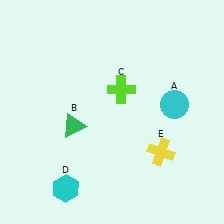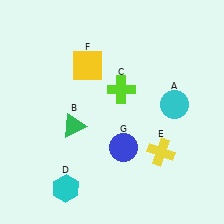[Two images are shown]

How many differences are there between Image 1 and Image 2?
There are 2 differences between the two images.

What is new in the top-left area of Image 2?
A yellow square (F) was added in the top-left area of Image 2.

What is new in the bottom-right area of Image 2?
A blue circle (G) was added in the bottom-right area of Image 2.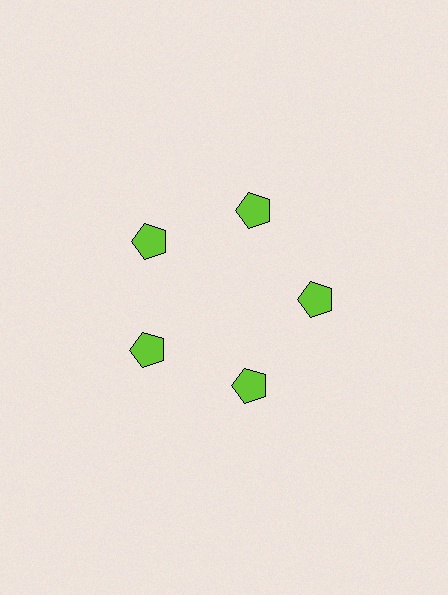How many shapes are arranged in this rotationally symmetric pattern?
There are 5 shapes, arranged in 5 groups of 1.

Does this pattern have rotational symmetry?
Yes, this pattern has 5-fold rotational symmetry. It looks the same after rotating 72 degrees around the center.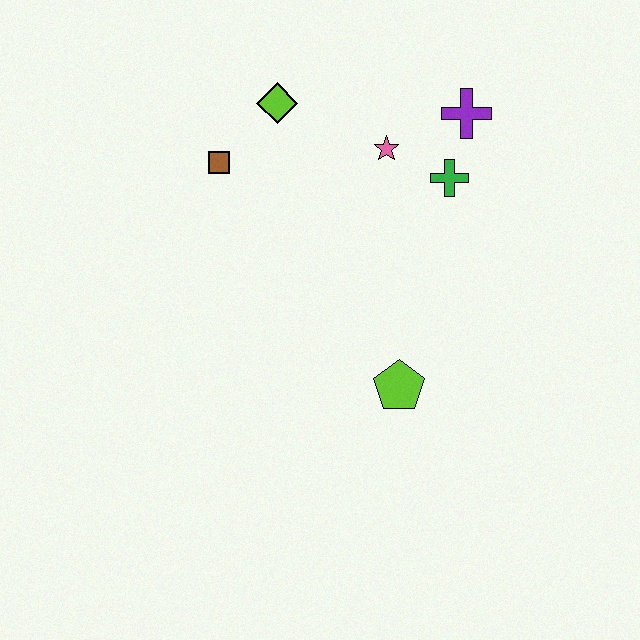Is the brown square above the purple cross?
No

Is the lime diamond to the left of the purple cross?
Yes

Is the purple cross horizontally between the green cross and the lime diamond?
No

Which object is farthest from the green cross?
The brown square is farthest from the green cross.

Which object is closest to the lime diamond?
The brown square is closest to the lime diamond.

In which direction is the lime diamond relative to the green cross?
The lime diamond is to the left of the green cross.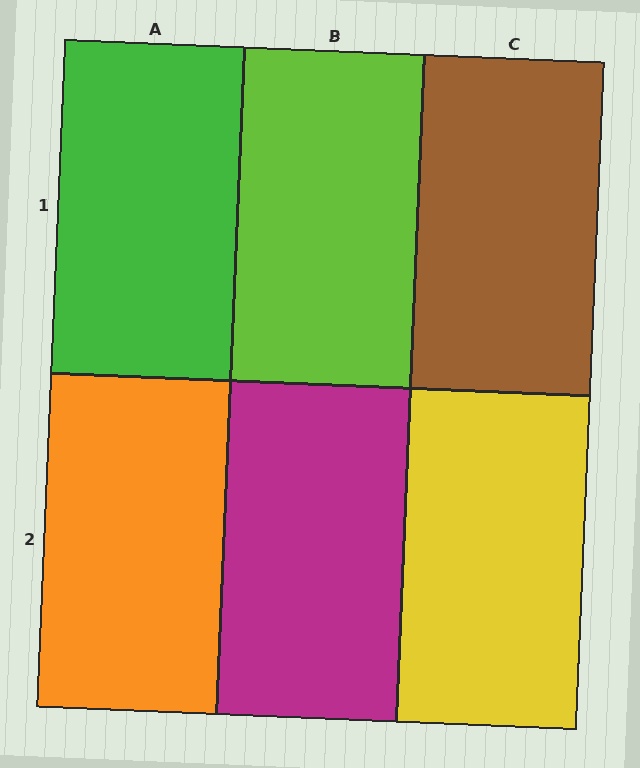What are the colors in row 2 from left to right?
Orange, magenta, yellow.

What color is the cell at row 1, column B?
Lime.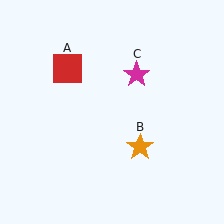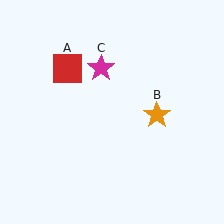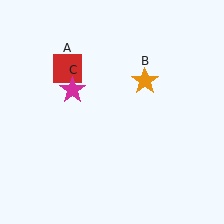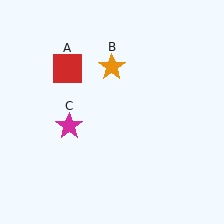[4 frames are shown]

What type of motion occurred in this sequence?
The orange star (object B), magenta star (object C) rotated counterclockwise around the center of the scene.